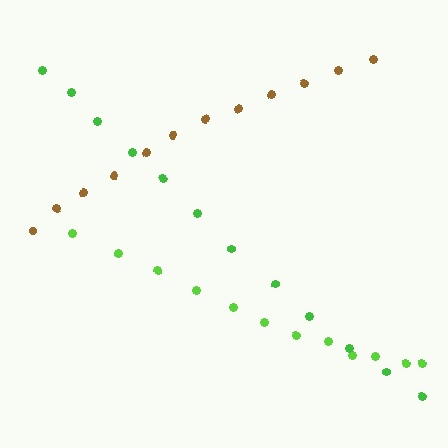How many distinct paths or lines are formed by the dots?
There are 3 distinct paths.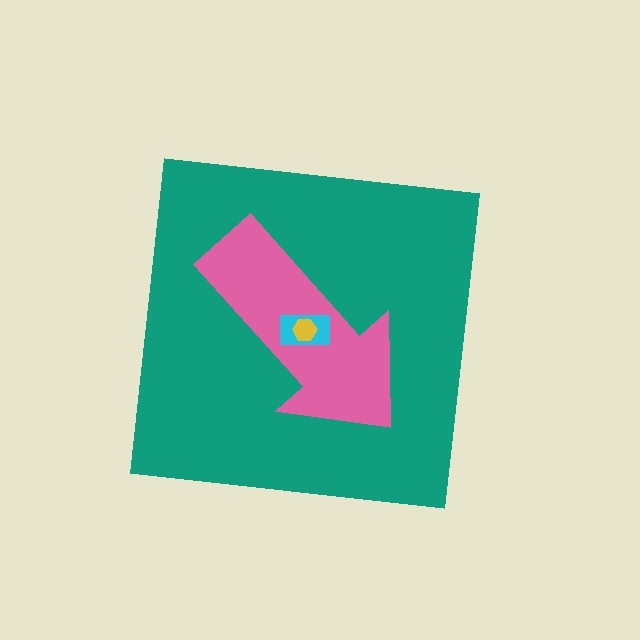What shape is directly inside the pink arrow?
The cyan rectangle.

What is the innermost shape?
The yellow hexagon.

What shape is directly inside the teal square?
The pink arrow.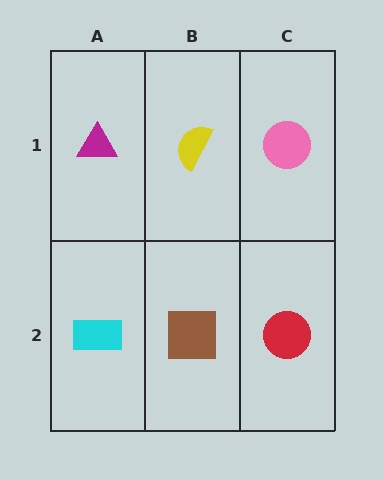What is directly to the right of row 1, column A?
A yellow semicircle.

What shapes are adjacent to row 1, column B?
A brown square (row 2, column B), a magenta triangle (row 1, column A), a pink circle (row 1, column C).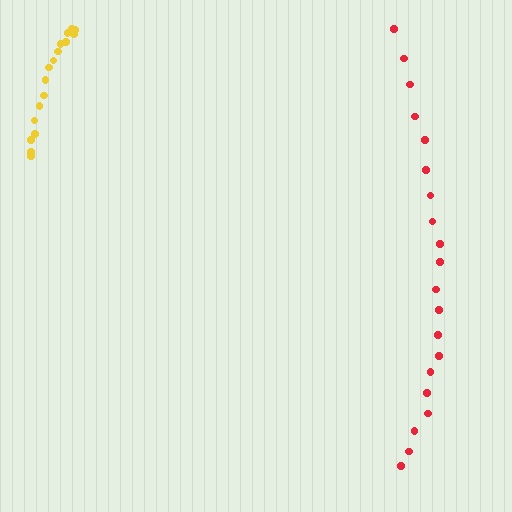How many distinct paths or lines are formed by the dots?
There are 2 distinct paths.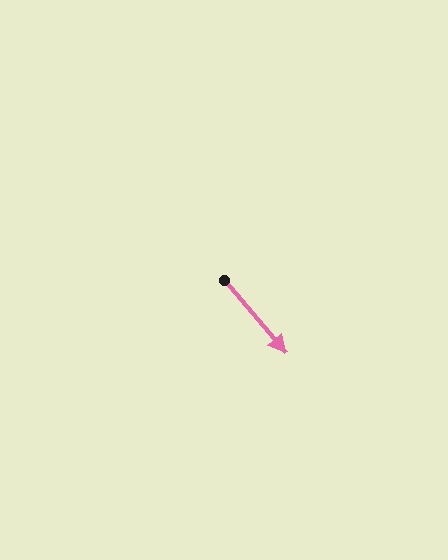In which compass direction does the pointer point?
Southeast.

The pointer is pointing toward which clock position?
Roughly 5 o'clock.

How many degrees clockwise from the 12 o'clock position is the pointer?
Approximately 140 degrees.